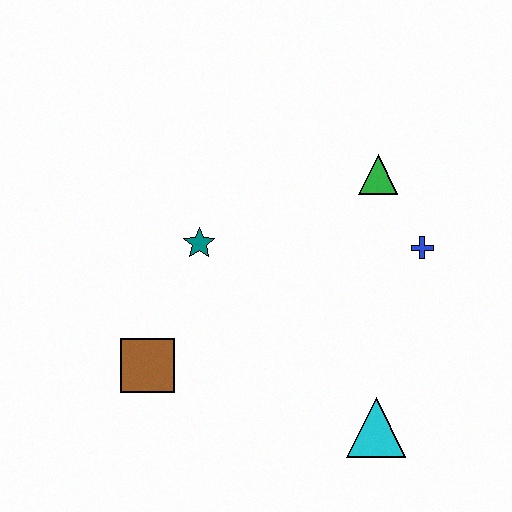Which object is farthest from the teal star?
The cyan triangle is farthest from the teal star.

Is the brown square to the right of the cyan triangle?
No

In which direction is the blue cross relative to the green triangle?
The blue cross is below the green triangle.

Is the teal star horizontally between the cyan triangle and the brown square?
Yes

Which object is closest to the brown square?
The teal star is closest to the brown square.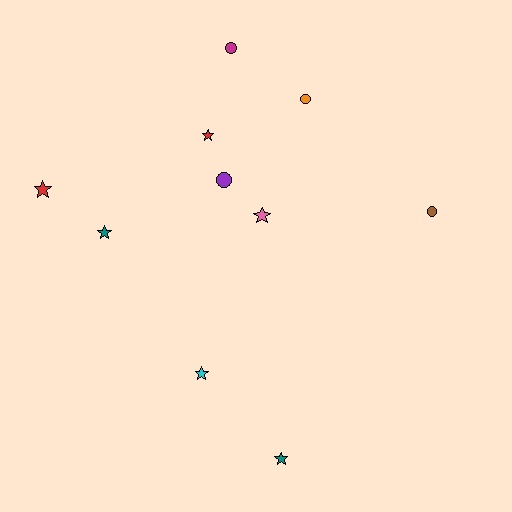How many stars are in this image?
There are 6 stars.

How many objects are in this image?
There are 10 objects.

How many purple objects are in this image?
There is 1 purple object.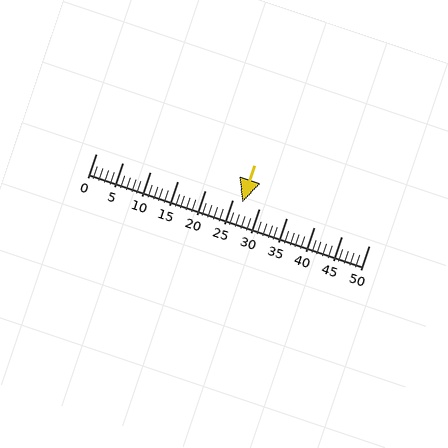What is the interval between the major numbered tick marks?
The major tick marks are spaced 5 units apart.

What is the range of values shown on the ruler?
The ruler shows values from 0 to 50.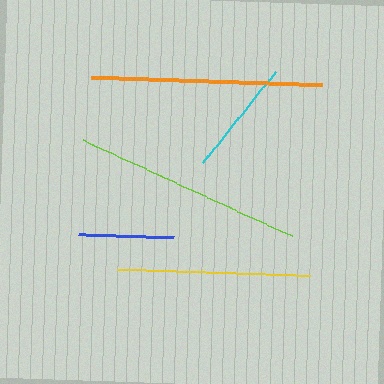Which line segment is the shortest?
The blue line is the shortest at approximately 96 pixels.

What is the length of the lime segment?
The lime segment is approximately 230 pixels long.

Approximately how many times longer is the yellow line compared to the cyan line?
The yellow line is approximately 1.7 times the length of the cyan line.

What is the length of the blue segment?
The blue segment is approximately 96 pixels long.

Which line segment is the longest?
The orange line is the longest at approximately 231 pixels.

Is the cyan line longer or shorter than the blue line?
The cyan line is longer than the blue line.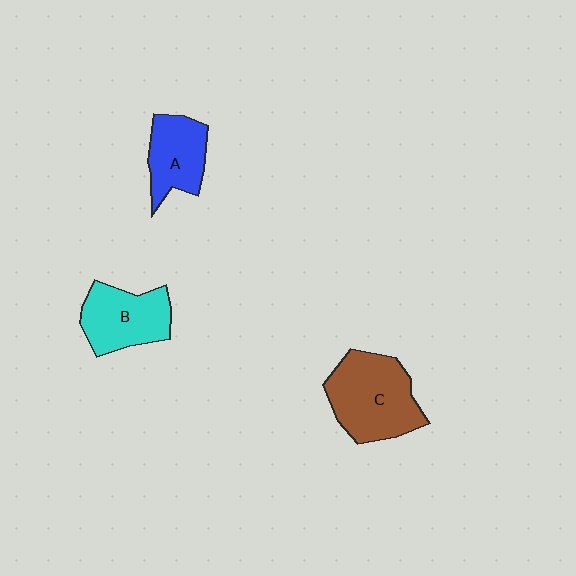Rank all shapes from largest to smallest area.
From largest to smallest: C (brown), B (cyan), A (blue).